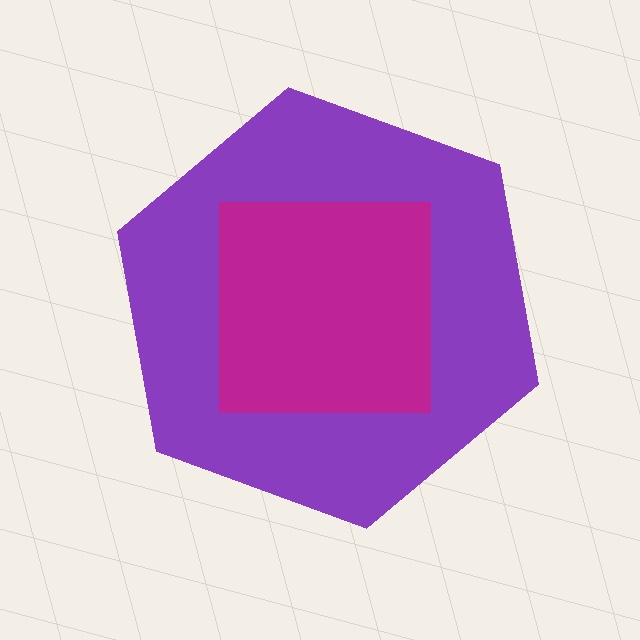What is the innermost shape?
The magenta square.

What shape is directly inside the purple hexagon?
The magenta square.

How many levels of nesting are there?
2.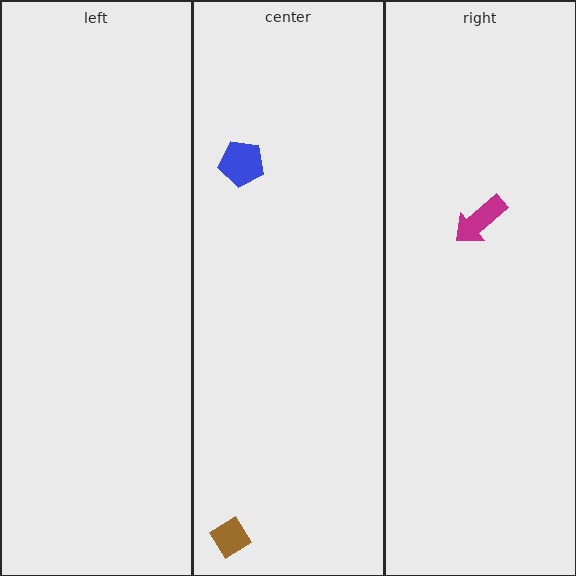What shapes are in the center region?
The blue pentagon, the brown diamond.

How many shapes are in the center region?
2.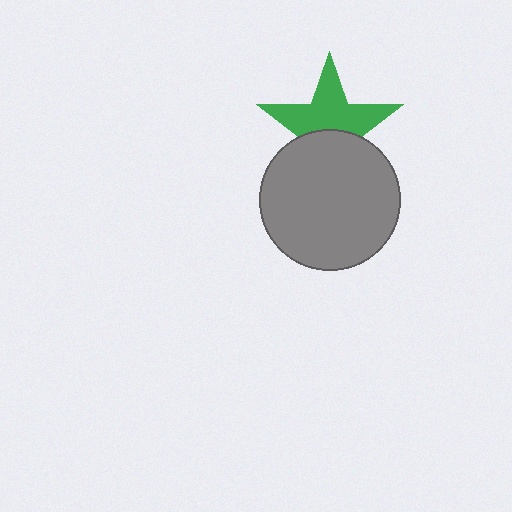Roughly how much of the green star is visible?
About half of it is visible (roughly 58%).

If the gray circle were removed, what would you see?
You would see the complete green star.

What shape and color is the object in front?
The object in front is a gray circle.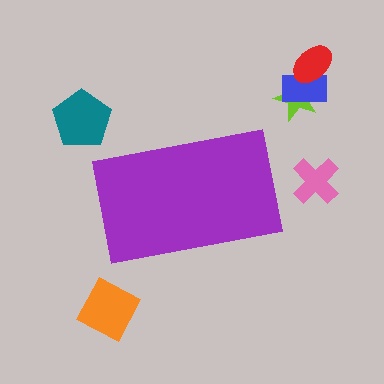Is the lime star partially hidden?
No, the lime star is fully visible.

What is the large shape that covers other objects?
A purple rectangle.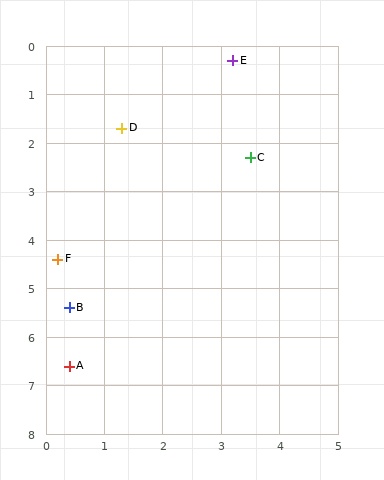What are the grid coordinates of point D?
Point D is at approximately (1.3, 1.7).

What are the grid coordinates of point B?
Point B is at approximately (0.4, 5.4).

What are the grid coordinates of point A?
Point A is at approximately (0.4, 6.6).